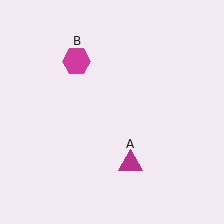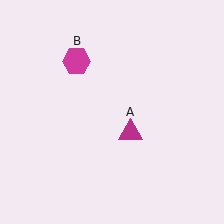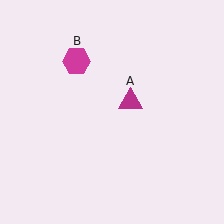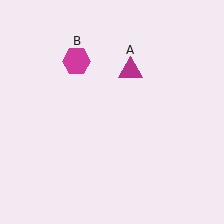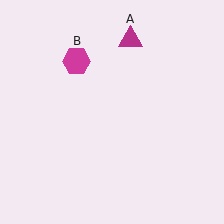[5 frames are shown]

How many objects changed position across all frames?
1 object changed position: magenta triangle (object A).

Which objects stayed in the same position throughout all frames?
Magenta hexagon (object B) remained stationary.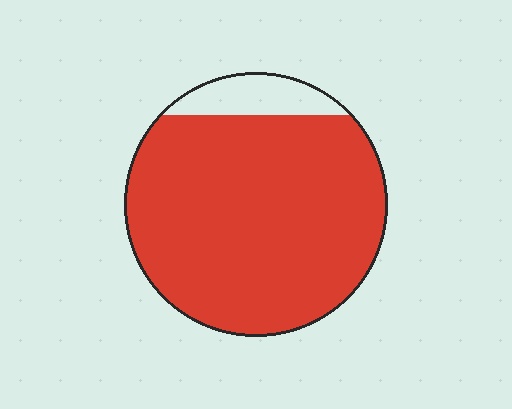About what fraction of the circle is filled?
About nine tenths (9/10).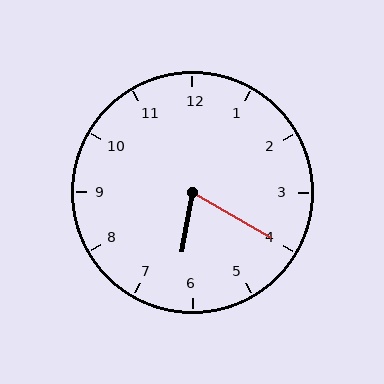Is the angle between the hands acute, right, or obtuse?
It is acute.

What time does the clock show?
6:20.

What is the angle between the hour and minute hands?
Approximately 70 degrees.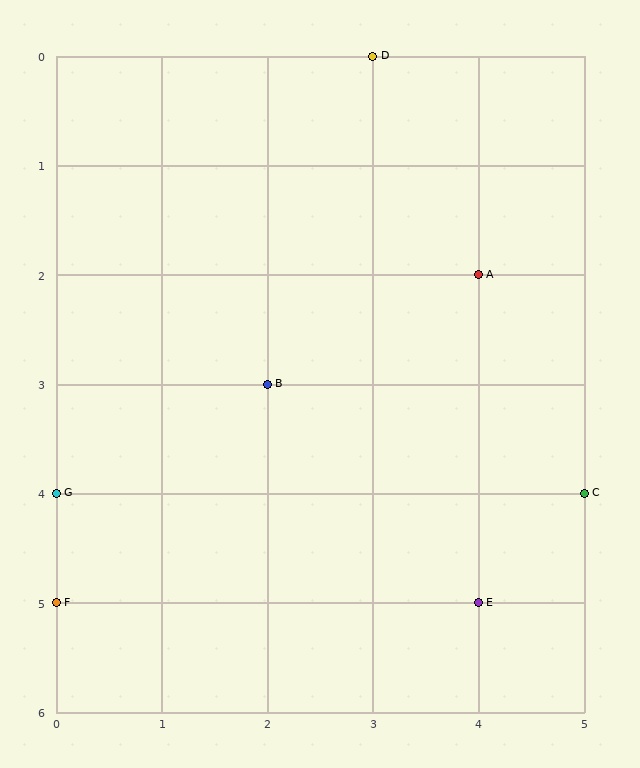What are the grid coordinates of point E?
Point E is at grid coordinates (4, 5).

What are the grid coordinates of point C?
Point C is at grid coordinates (5, 4).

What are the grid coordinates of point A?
Point A is at grid coordinates (4, 2).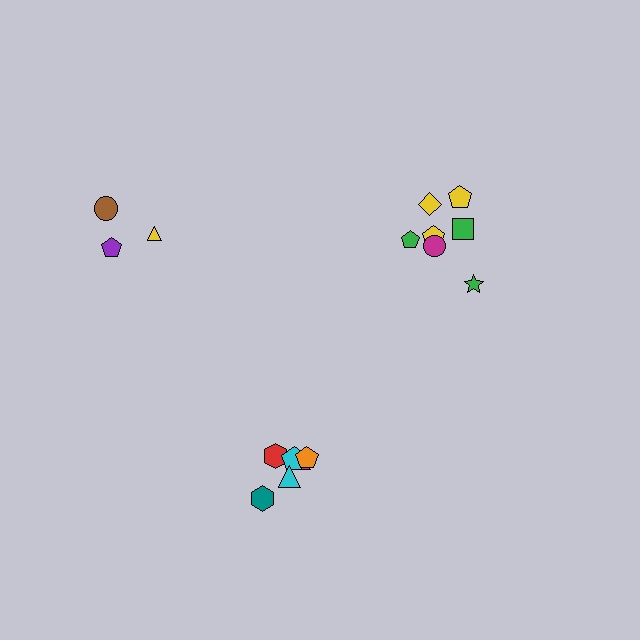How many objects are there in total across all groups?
There are 16 objects.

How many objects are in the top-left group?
There are 3 objects.